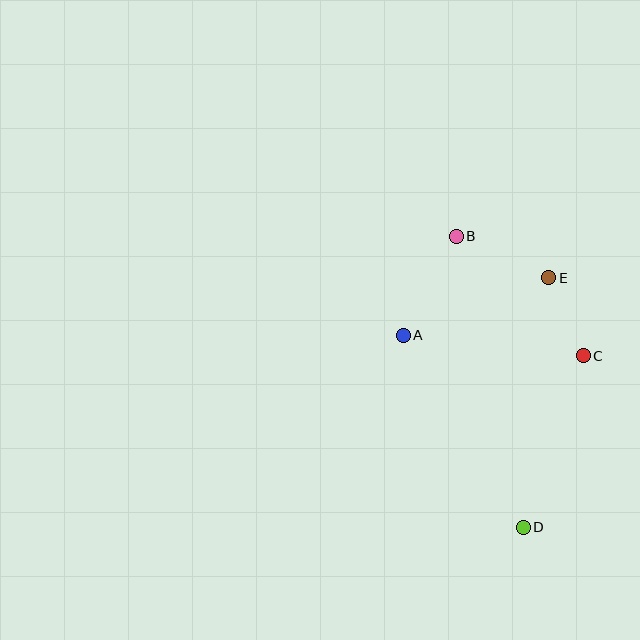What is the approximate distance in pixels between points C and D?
The distance between C and D is approximately 182 pixels.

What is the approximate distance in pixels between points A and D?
The distance between A and D is approximately 227 pixels.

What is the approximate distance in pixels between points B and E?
The distance between B and E is approximately 101 pixels.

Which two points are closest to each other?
Points C and E are closest to each other.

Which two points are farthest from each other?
Points B and D are farthest from each other.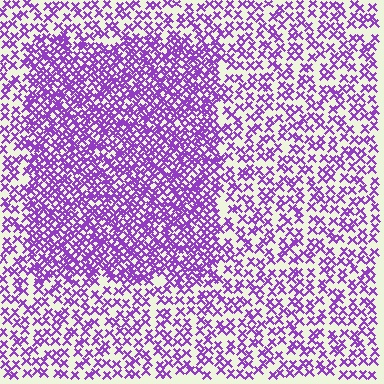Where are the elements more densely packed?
The elements are more densely packed inside the rectangle boundary.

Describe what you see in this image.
The image contains small purple elements arranged at two different densities. A rectangle-shaped region is visible where the elements are more densely packed than the surrounding area.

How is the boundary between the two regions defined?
The boundary is defined by a change in element density (approximately 2.0x ratio). All elements are the same color, size, and shape.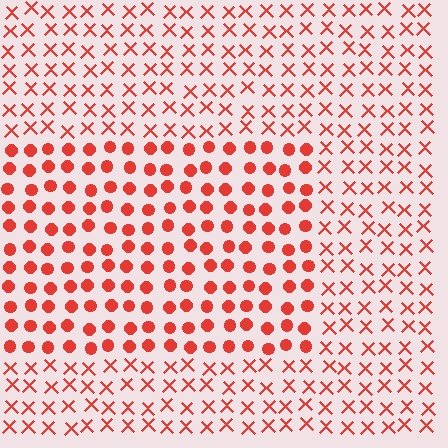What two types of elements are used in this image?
The image uses circles inside the rectangle region and X marks outside it.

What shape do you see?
I see a rectangle.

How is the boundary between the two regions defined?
The boundary is defined by a change in element shape: circles inside vs. X marks outside. All elements share the same color and spacing.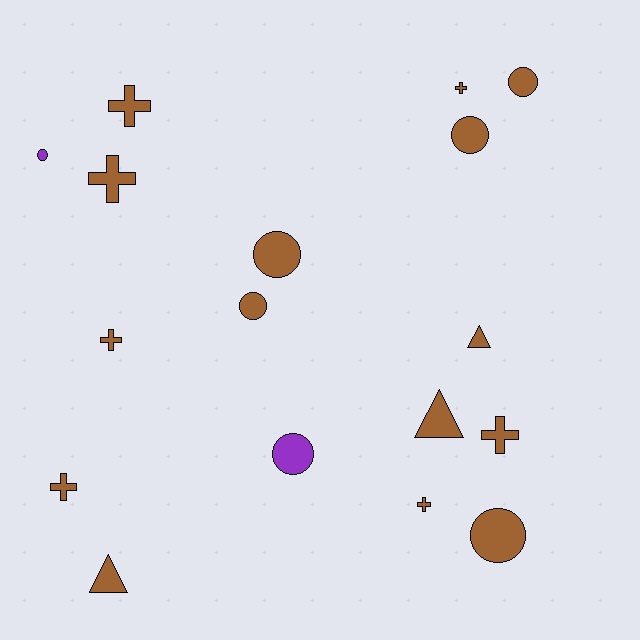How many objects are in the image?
There are 17 objects.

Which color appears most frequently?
Brown, with 15 objects.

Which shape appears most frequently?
Cross, with 7 objects.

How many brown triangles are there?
There are 3 brown triangles.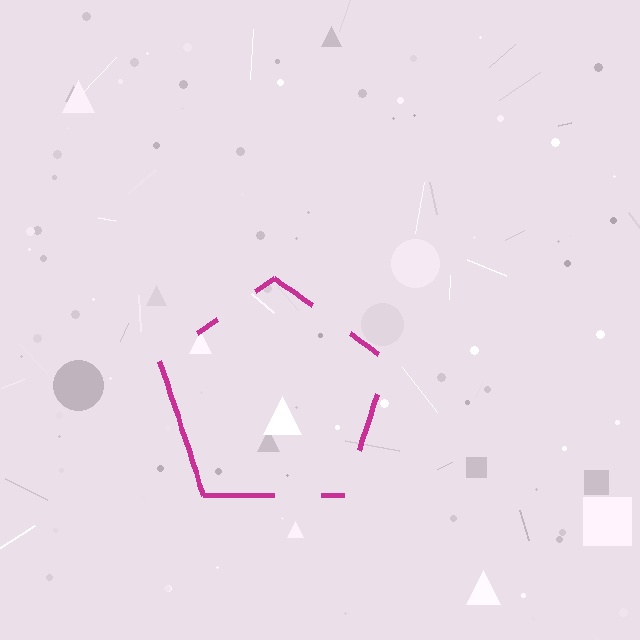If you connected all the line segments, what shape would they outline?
They would outline a pentagon.